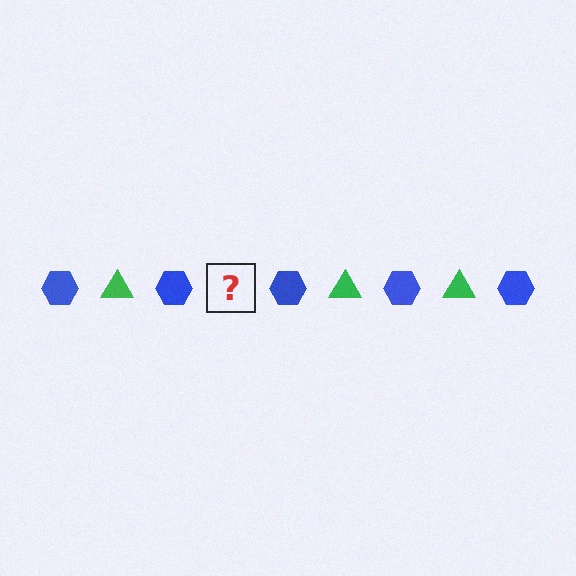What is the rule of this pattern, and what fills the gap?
The rule is that the pattern alternates between blue hexagon and green triangle. The gap should be filled with a green triangle.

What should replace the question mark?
The question mark should be replaced with a green triangle.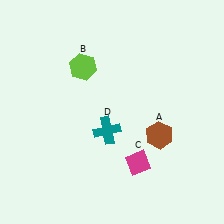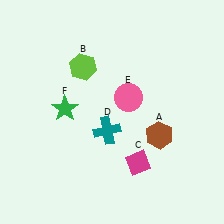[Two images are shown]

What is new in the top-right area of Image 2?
A pink circle (E) was added in the top-right area of Image 2.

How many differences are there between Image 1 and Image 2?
There are 2 differences between the two images.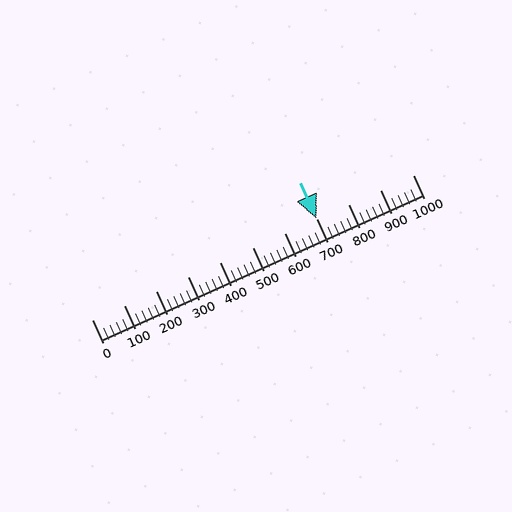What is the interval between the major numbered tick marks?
The major tick marks are spaced 100 units apart.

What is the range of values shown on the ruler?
The ruler shows values from 0 to 1000.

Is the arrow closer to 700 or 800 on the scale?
The arrow is closer to 700.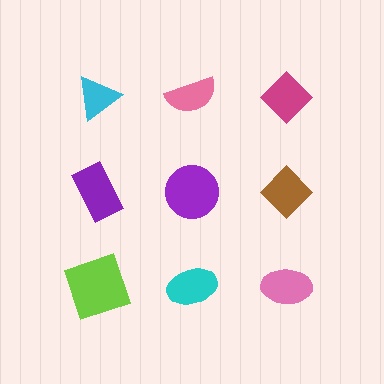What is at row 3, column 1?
A lime square.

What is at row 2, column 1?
A purple rectangle.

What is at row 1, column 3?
A magenta diamond.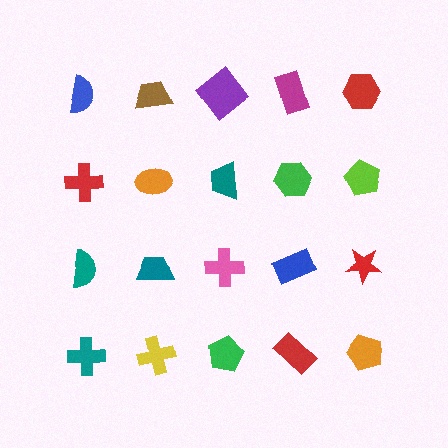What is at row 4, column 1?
A teal cross.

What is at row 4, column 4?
A red rectangle.